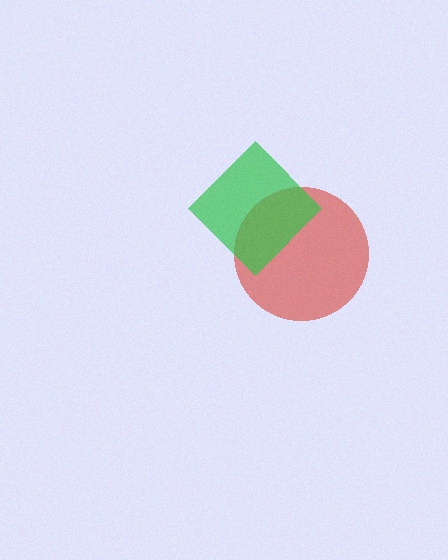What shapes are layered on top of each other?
The layered shapes are: a red circle, a green diamond.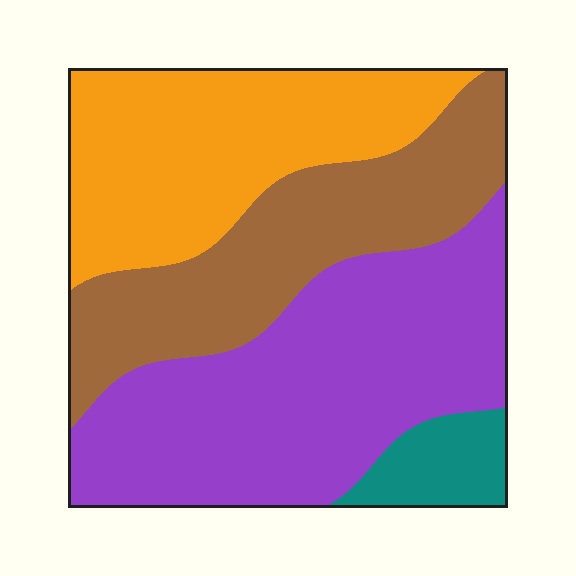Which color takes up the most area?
Purple, at roughly 40%.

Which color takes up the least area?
Teal, at roughly 5%.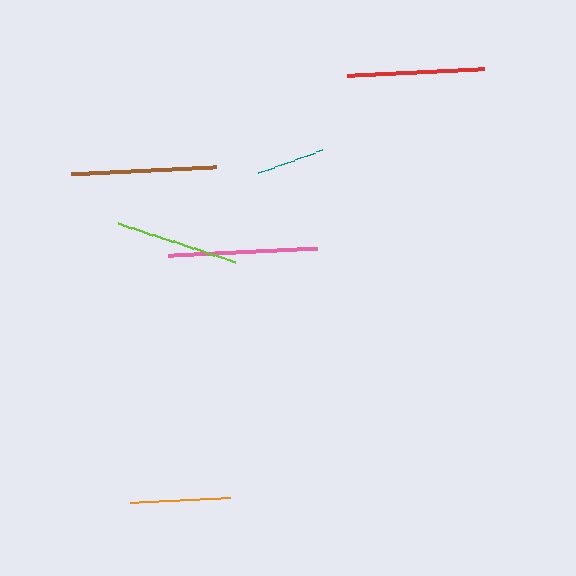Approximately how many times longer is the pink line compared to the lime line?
The pink line is approximately 1.2 times the length of the lime line.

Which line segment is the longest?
The pink line is the longest at approximately 149 pixels.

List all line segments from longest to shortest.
From longest to shortest: pink, brown, red, lime, orange, teal.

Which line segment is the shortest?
The teal line is the shortest at approximately 68 pixels.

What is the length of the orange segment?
The orange segment is approximately 100 pixels long.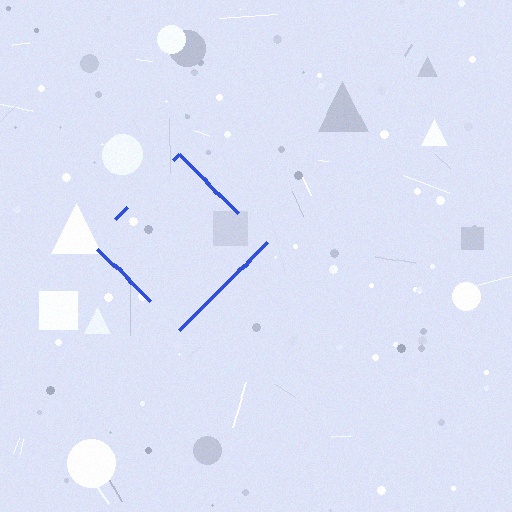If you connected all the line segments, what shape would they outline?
They would outline a diamond.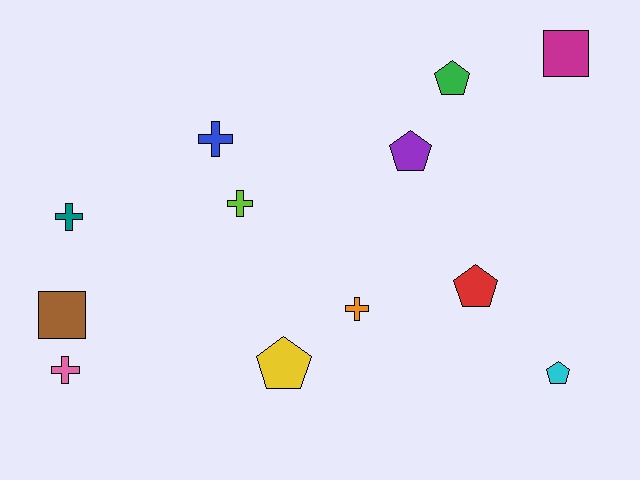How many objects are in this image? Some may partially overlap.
There are 12 objects.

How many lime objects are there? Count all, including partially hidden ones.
There is 1 lime object.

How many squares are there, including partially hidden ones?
There are 2 squares.